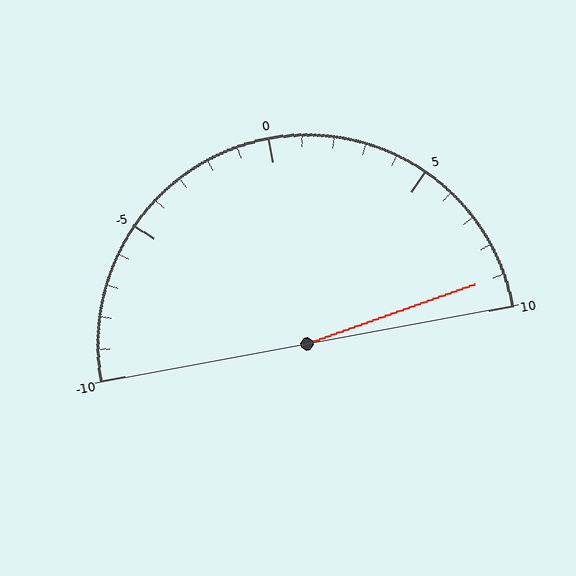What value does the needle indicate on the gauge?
The needle indicates approximately 9.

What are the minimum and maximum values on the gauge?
The gauge ranges from -10 to 10.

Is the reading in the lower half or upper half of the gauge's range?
The reading is in the upper half of the range (-10 to 10).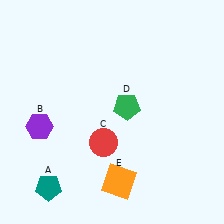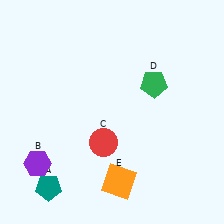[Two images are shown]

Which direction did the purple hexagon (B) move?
The purple hexagon (B) moved down.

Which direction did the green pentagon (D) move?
The green pentagon (D) moved right.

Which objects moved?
The objects that moved are: the purple hexagon (B), the green pentagon (D).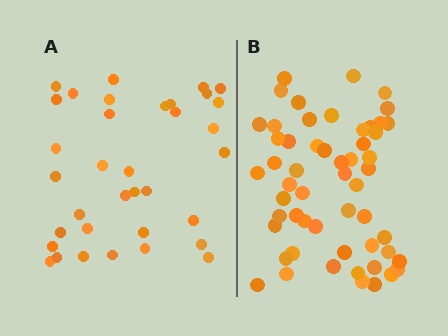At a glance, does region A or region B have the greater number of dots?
Region B (the right region) has more dots.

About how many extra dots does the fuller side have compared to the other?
Region B has approximately 20 more dots than region A.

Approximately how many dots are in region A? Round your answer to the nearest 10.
About 40 dots. (The exact count is 35, which rounds to 40.)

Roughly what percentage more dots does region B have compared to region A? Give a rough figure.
About 55% more.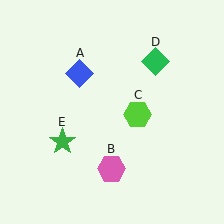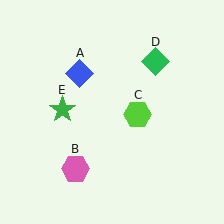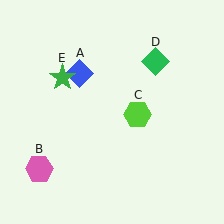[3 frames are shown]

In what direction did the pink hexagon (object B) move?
The pink hexagon (object B) moved left.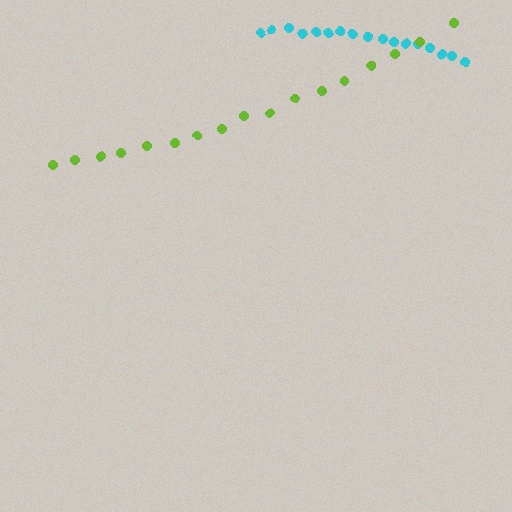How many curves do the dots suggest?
There are 2 distinct paths.